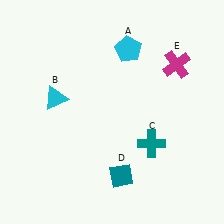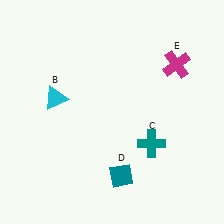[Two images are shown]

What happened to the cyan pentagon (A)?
The cyan pentagon (A) was removed in Image 2. It was in the top-right area of Image 1.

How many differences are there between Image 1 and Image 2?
There is 1 difference between the two images.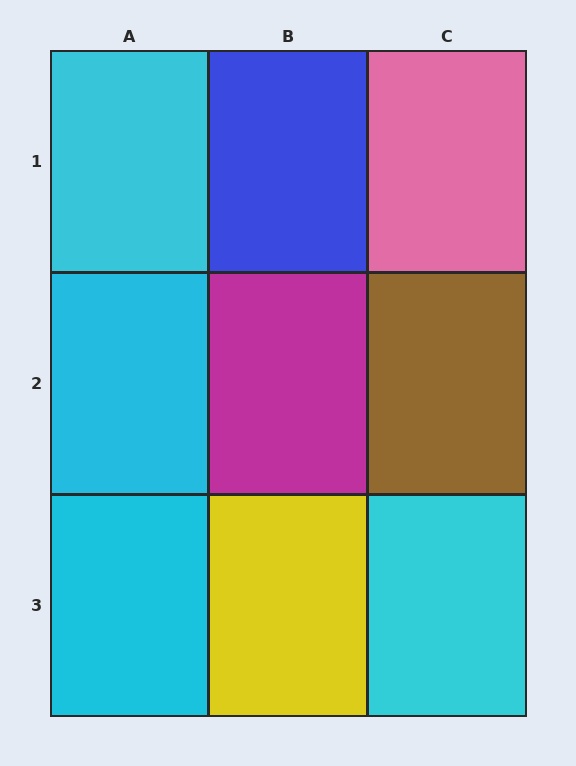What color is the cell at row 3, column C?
Cyan.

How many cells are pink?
1 cell is pink.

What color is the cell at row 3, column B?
Yellow.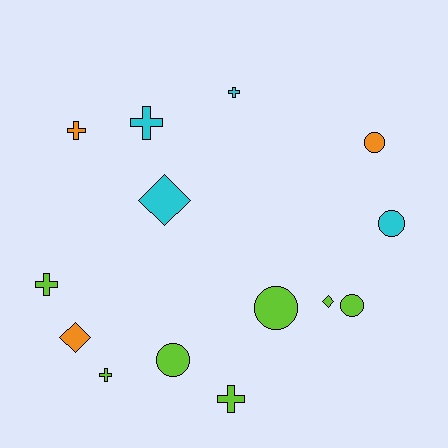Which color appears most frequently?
Lime, with 7 objects.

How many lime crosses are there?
There are 3 lime crosses.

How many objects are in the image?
There are 14 objects.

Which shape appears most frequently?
Cross, with 6 objects.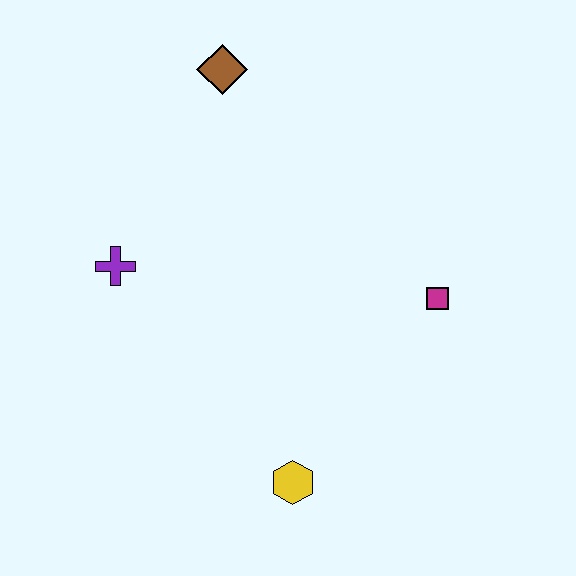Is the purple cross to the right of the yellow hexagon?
No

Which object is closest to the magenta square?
The yellow hexagon is closest to the magenta square.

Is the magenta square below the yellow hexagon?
No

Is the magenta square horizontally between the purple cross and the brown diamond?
No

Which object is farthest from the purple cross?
The magenta square is farthest from the purple cross.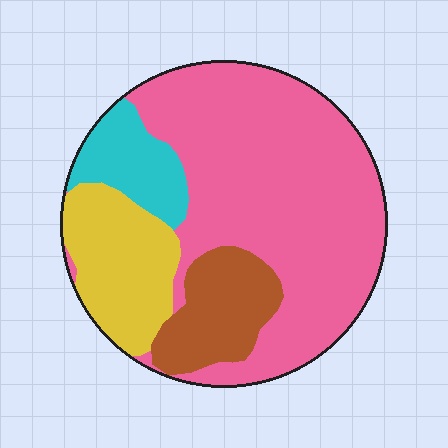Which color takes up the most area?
Pink, at roughly 60%.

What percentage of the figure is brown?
Brown takes up about one eighth (1/8) of the figure.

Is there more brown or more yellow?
Yellow.